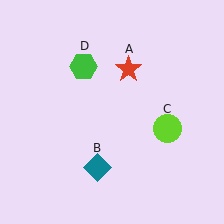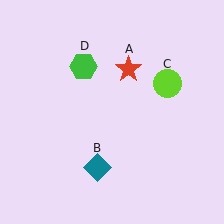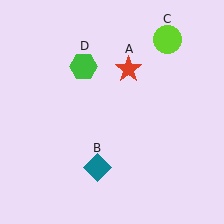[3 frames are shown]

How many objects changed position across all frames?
1 object changed position: lime circle (object C).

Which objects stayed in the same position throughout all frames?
Red star (object A) and teal diamond (object B) and green hexagon (object D) remained stationary.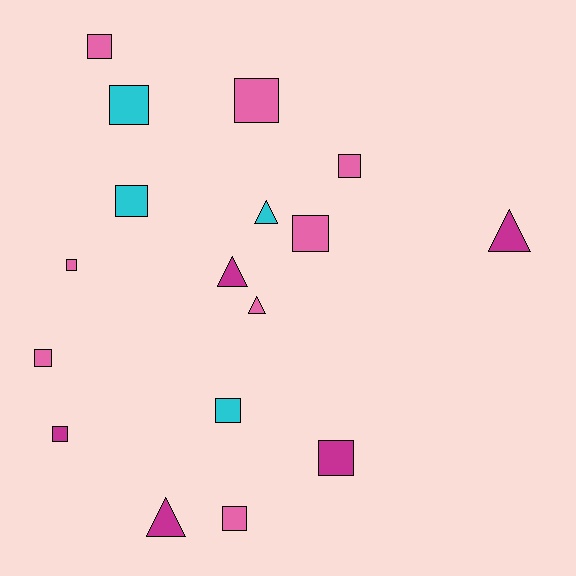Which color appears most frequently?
Pink, with 8 objects.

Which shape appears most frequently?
Square, with 12 objects.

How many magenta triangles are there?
There are 3 magenta triangles.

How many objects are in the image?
There are 17 objects.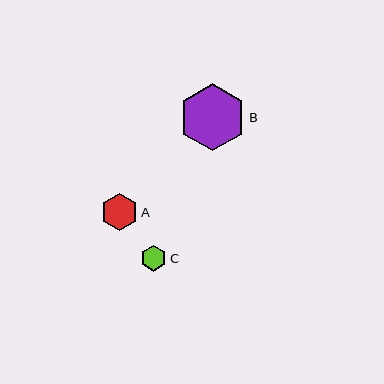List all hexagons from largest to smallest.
From largest to smallest: B, A, C.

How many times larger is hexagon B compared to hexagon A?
Hexagon B is approximately 1.8 times the size of hexagon A.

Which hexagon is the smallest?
Hexagon C is the smallest with a size of approximately 26 pixels.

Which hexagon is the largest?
Hexagon B is the largest with a size of approximately 67 pixels.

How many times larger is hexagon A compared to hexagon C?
Hexagon A is approximately 1.4 times the size of hexagon C.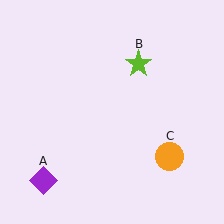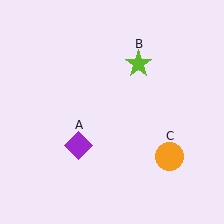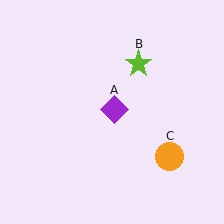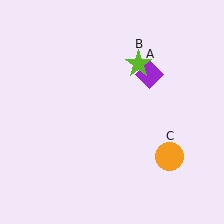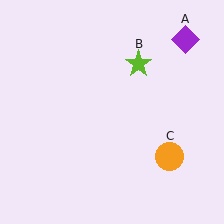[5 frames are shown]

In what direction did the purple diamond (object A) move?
The purple diamond (object A) moved up and to the right.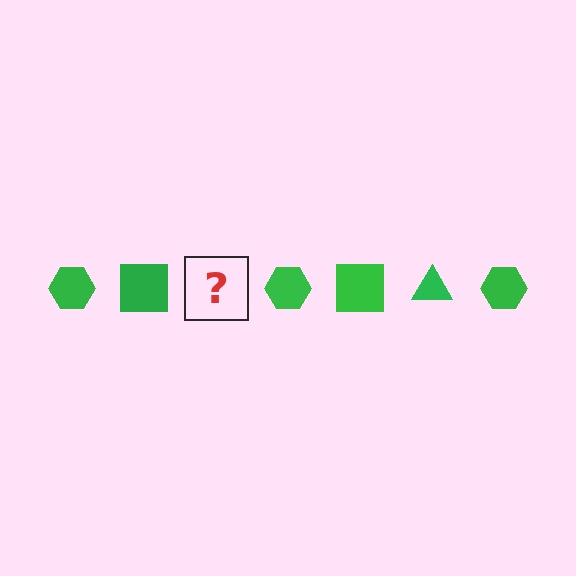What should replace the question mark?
The question mark should be replaced with a green triangle.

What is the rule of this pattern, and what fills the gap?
The rule is that the pattern cycles through hexagon, square, triangle shapes in green. The gap should be filled with a green triangle.